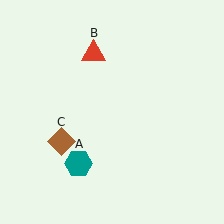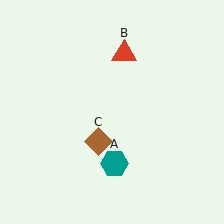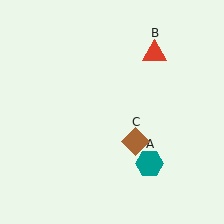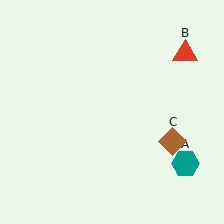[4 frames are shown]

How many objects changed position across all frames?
3 objects changed position: teal hexagon (object A), red triangle (object B), brown diamond (object C).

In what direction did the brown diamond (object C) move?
The brown diamond (object C) moved right.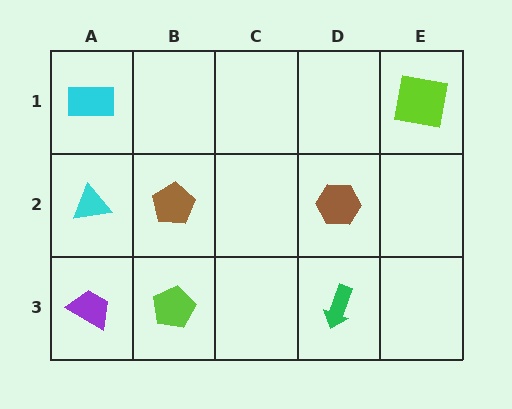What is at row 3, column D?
A green arrow.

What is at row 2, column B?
A brown pentagon.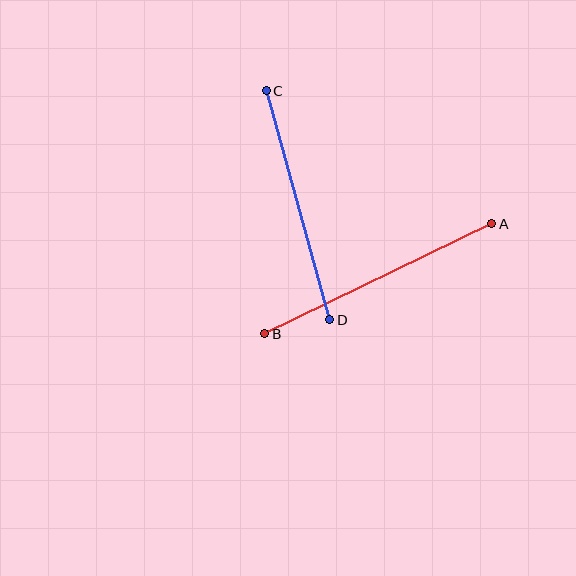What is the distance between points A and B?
The distance is approximately 252 pixels.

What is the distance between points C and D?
The distance is approximately 238 pixels.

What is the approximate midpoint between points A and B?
The midpoint is at approximately (378, 279) pixels.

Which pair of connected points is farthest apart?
Points A and B are farthest apart.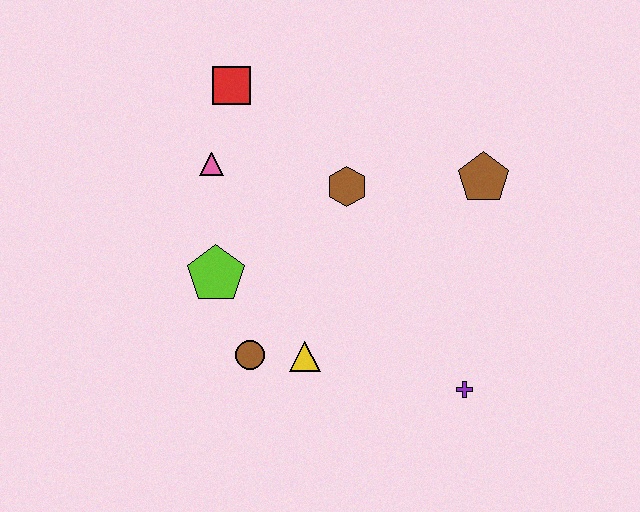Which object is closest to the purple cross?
The yellow triangle is closest to the purple cross.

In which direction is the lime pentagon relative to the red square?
The lime pentagon is below the red square.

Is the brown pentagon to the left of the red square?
No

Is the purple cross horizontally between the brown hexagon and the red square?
No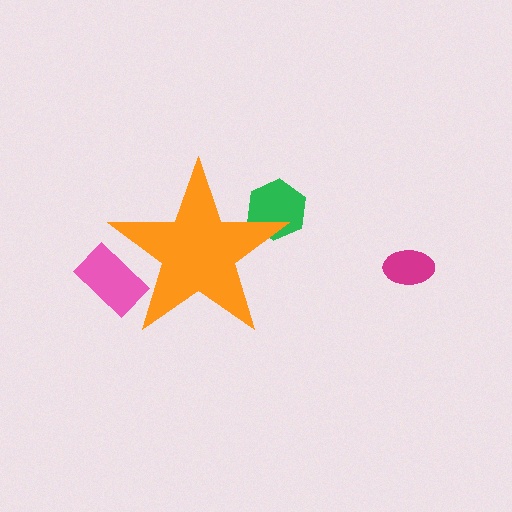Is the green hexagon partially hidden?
Yes, the green hexagon is partially hidden behind the orange star.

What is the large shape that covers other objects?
An orange star.